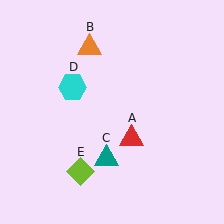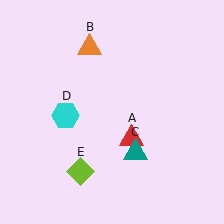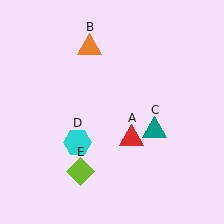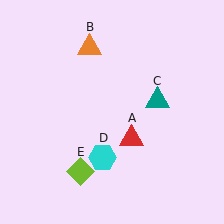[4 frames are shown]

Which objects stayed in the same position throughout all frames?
Red triangle (object A) and orange triangle (object B) and lime diamond (object E) remained stationary.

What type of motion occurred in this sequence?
The teal triangle (object C), cyan hexagon (object D) rotated counterclockwise around the center of the scene.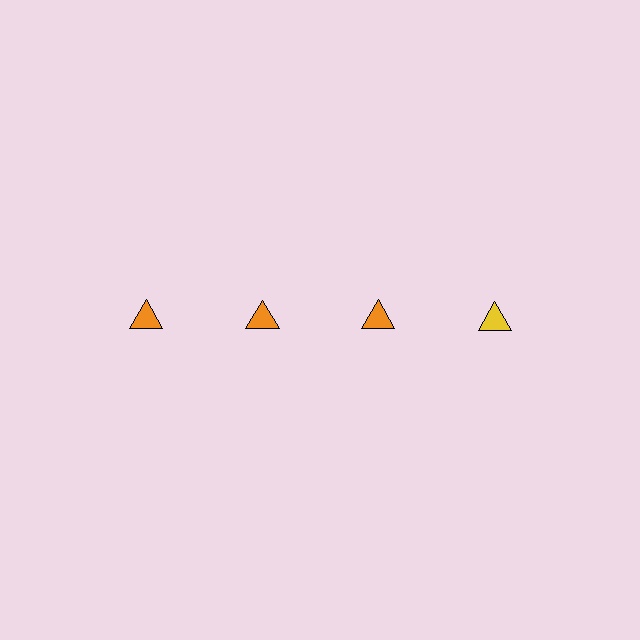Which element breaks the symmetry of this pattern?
The yellow triangle in the top row, second from right column breaks the symmetry. All other shapes are orange triangles.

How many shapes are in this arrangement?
There are 4 shapes arranged in a grid pattern.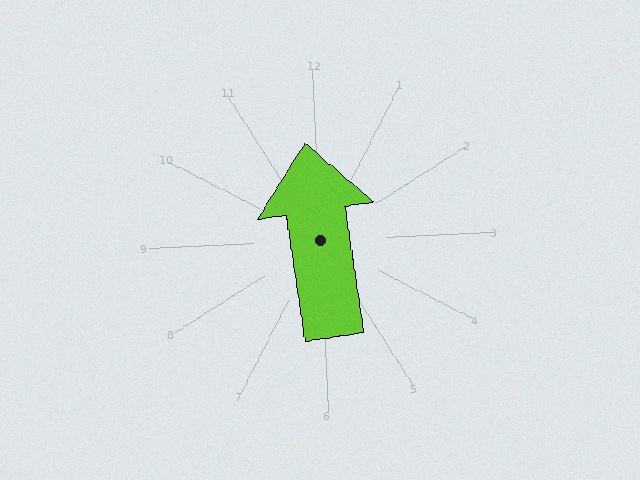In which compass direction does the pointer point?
North.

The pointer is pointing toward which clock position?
Roughly 12 o'clock.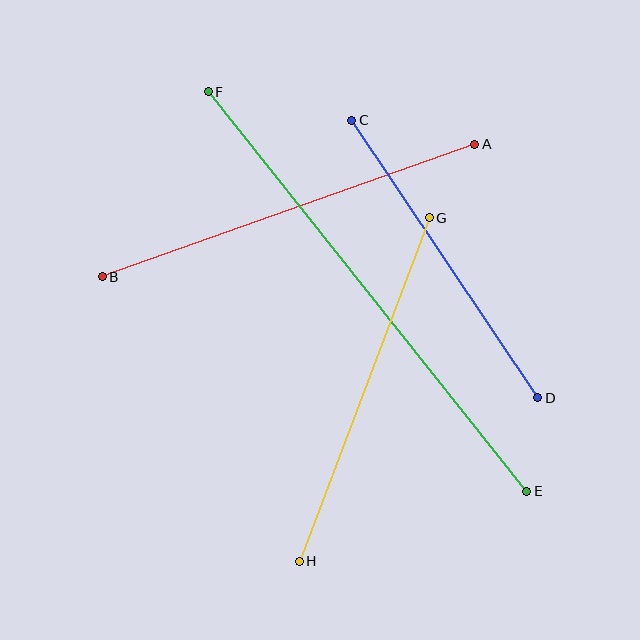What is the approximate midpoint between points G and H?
The midpoint is at approximately (364, 390) pixels.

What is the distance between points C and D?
The distance is approximately 334 pixels.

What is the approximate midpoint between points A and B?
The midpoint is at approximately (289, 210) pixels.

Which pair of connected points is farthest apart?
Points E and F are farthest apart.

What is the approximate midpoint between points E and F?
The midpoint is at approximately (368, 291) pixels.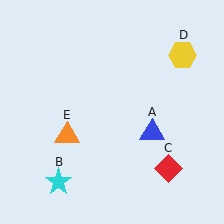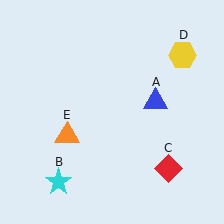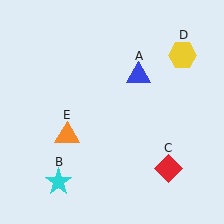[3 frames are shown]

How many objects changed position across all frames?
1 object changed position: blue triangle (object A).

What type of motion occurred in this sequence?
The blue triangle (object A) rotated counterclockwise around the center of the scene.